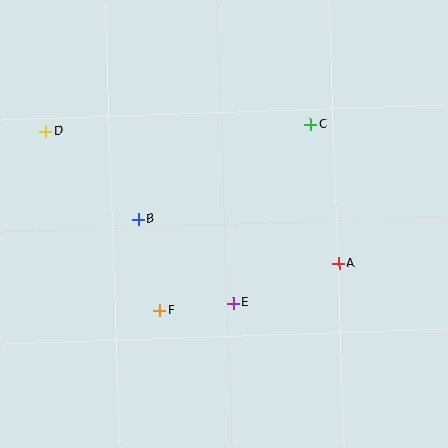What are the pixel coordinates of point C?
Point C is at (310, 124).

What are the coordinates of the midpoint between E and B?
The midpoint between E and B is at (185, 261).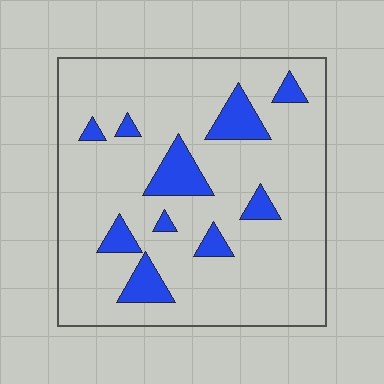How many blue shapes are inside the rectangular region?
10.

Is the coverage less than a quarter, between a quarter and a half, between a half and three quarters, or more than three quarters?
Less than a quarter.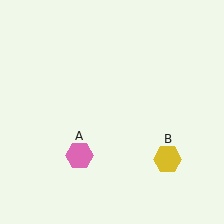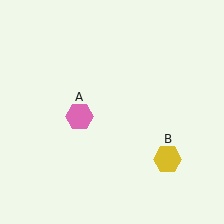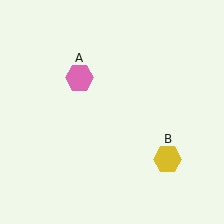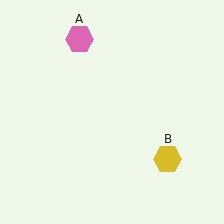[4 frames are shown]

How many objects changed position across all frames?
1 object changed position: pink hexagon (object A).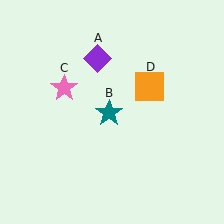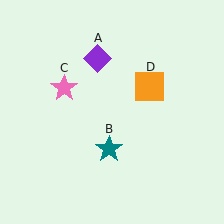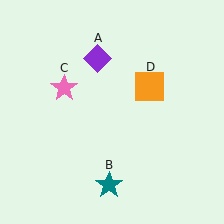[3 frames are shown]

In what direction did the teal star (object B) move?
The teal star (object B) moved down.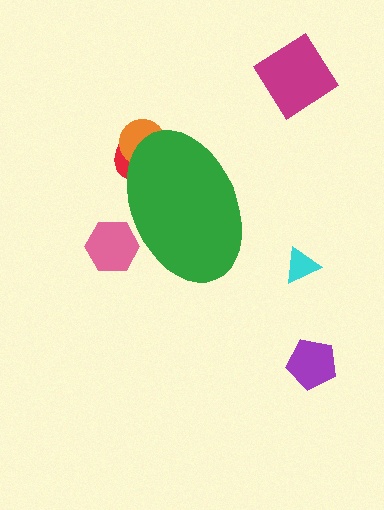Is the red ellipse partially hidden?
Yes, the red ellipse is partially hidden behind the green ellipse.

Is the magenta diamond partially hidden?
No, the magenta diamond is fully visible.